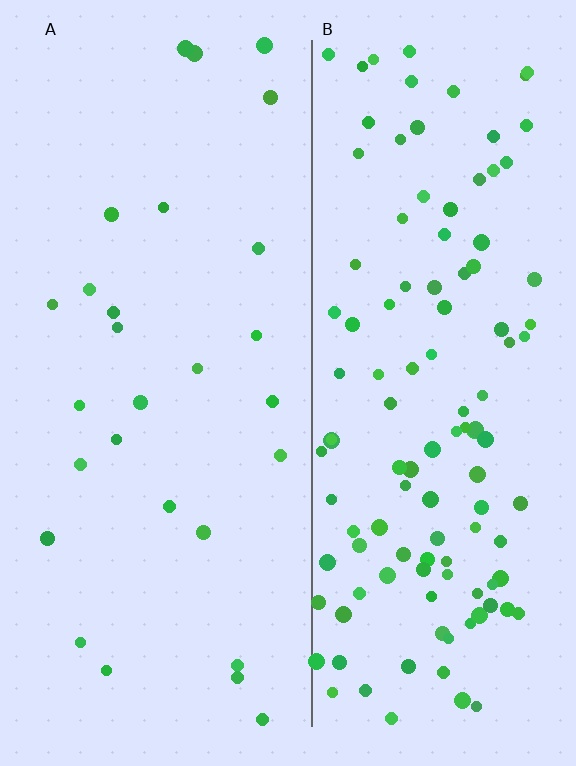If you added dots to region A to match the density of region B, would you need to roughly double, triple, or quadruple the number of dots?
Approximately quadruple.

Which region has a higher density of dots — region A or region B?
B (the right).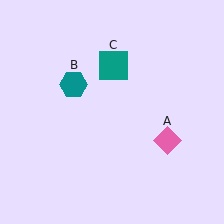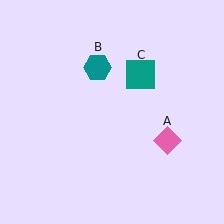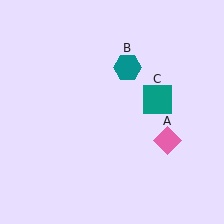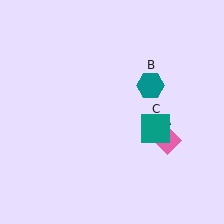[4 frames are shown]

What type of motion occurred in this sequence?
The teal hexagon (object B), teal square (object C) rotated clockwise around the center of the scene.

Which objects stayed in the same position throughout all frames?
Pink diamond (object A) remained stationary.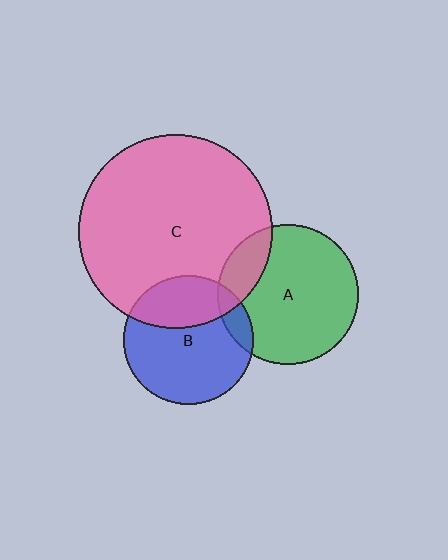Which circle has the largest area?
Circle C (pink).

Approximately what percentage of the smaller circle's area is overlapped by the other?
Approximately 30%.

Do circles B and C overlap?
Yes.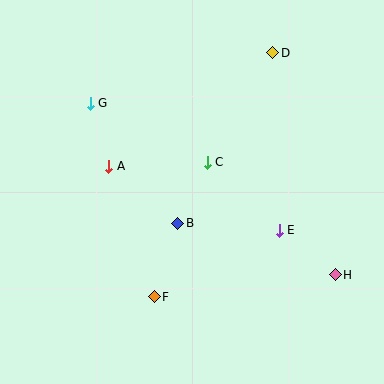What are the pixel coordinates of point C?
Point C is at (207, 162).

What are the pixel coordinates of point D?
Point D is at (273, 53).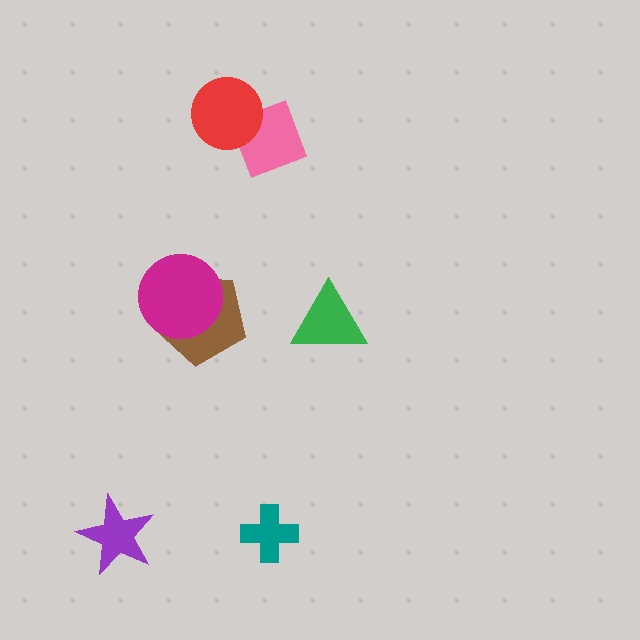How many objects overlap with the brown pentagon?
1 object overlaps with the brown pentagon.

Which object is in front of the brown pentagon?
The magenta circle is in front of the brown pentagon.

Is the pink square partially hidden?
Yes, it is partially covered by another shape.